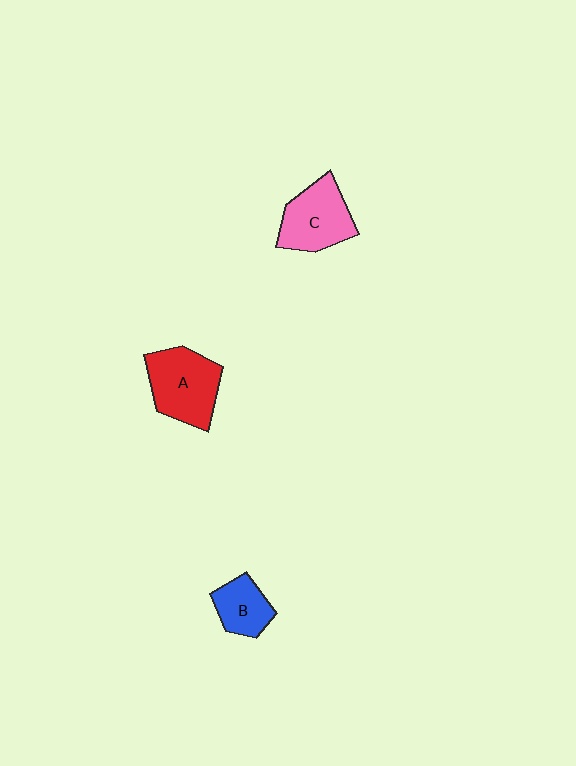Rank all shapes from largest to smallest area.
From largest to smallest: A (red), C (pink), B (blue).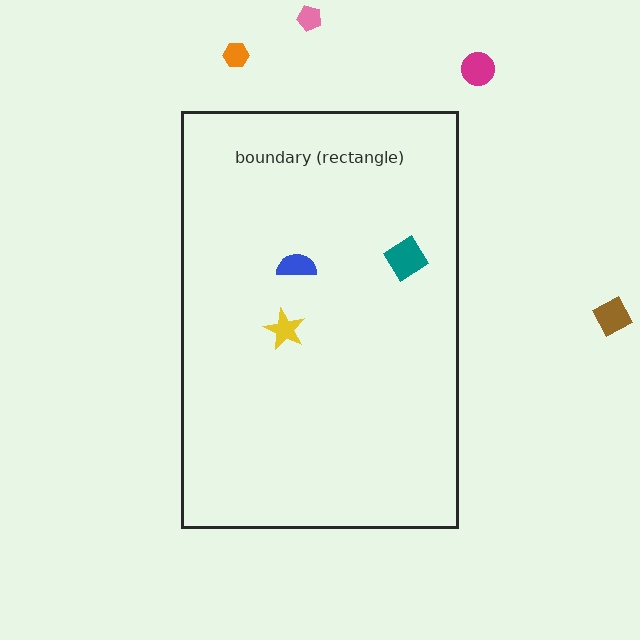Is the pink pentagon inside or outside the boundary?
Outside.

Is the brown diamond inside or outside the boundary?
Outside.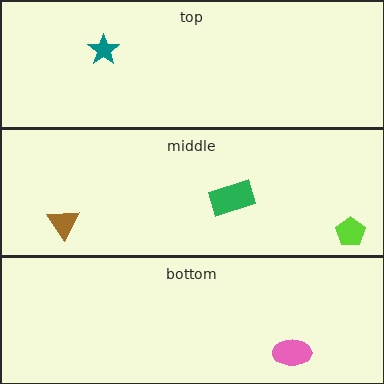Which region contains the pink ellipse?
The bottom region.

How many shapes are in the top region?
1.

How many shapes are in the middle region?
3.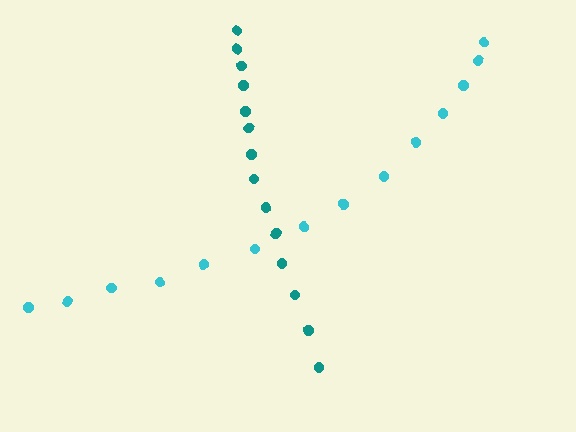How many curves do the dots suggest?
There are 2 distinct paths.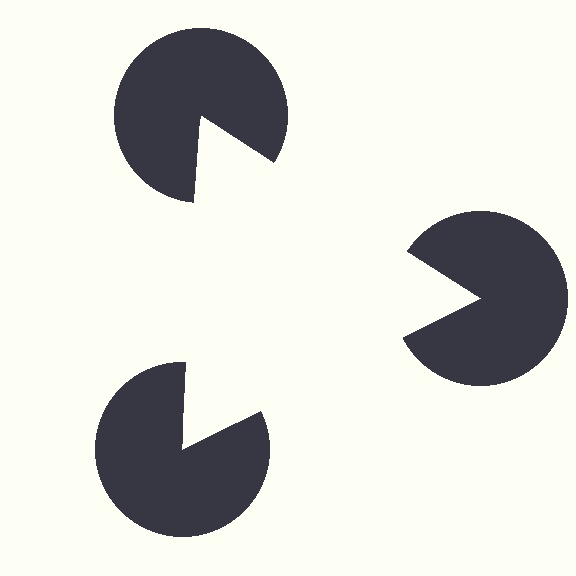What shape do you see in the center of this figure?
An illusory triangle — its edges are inferred from the aligned wedge cuts in the pac-man discs, not physically drawn.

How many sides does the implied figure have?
3 sides.